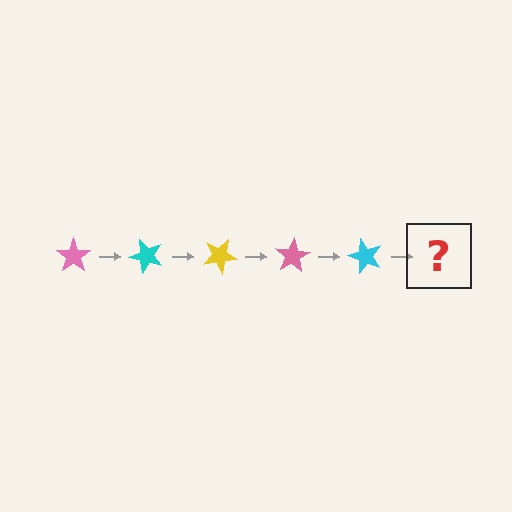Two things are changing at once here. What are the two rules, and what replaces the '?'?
The two rules are that it rotates 50 degrees each step and the color cycles through pink, cyan, and yellow. The '?' should be a yellow star, rotated 250 degrees from the start.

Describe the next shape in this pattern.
It should be a yellow star, rotated 250 degrees from the start.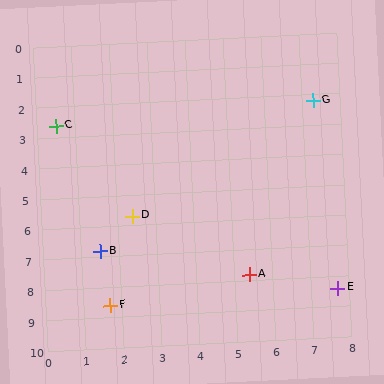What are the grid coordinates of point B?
Point B is at approximately (1.5, 6.8).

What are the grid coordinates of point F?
Point F is at approximately (1.7, 8.6).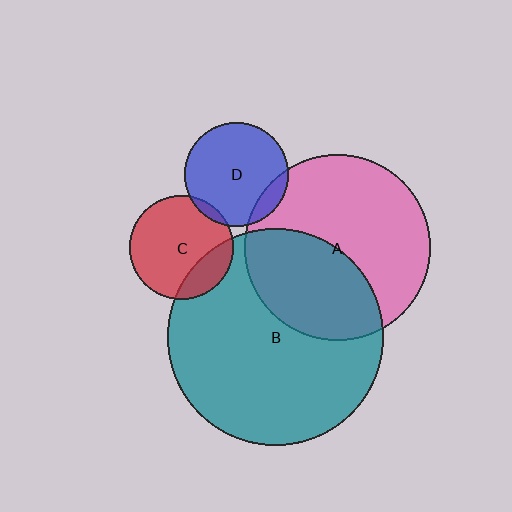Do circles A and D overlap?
Yes.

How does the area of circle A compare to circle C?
Approximately 3.2 times.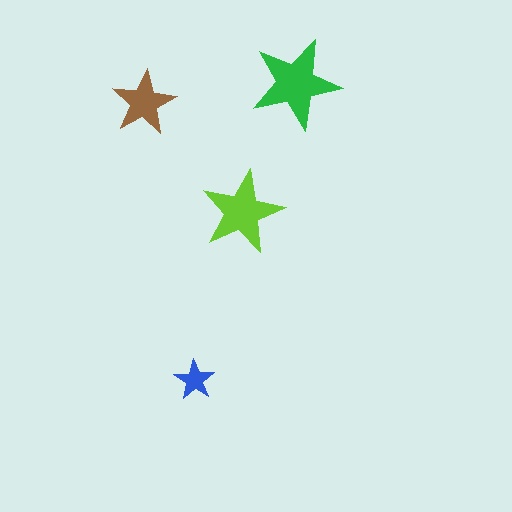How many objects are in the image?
There are 4 objects in the image.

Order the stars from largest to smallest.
the green one, the lime one, the brown one, the blue one.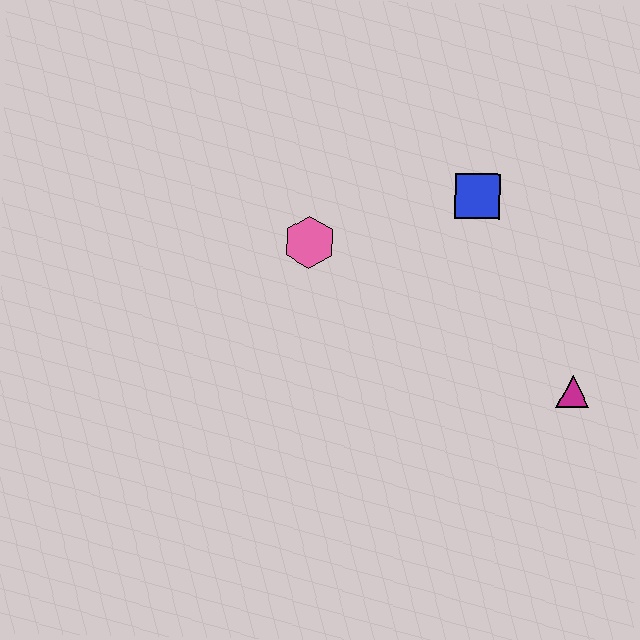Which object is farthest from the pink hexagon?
The magenta triangle is farthest from the pink hexagon.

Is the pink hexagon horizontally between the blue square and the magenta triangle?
No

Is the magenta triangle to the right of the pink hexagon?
Yes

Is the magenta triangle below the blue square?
Yes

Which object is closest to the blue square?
The pink hexagon is closest to the blue square.